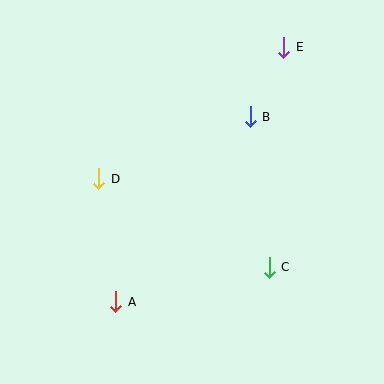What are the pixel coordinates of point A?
Point A is at (116, 302).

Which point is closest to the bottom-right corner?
Point C is closest to the bottom-right corner.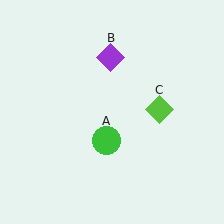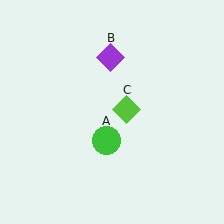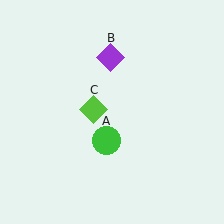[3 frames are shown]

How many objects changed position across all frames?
1 object changed position: lime diamond (object C).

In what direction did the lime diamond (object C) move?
The lime diamond (object C) moved left.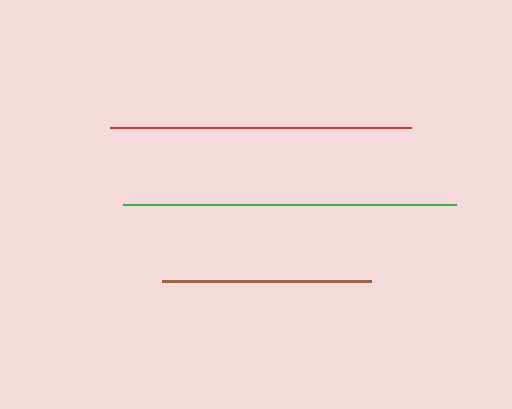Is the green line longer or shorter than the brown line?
The green line is longer than the brown line.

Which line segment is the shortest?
The brown line is the shortest at approximately 209 pixels.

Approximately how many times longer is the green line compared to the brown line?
The green line is approximately 1.6 times the length of the brown line.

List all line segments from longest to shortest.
From longest to shortest: green, red, brown.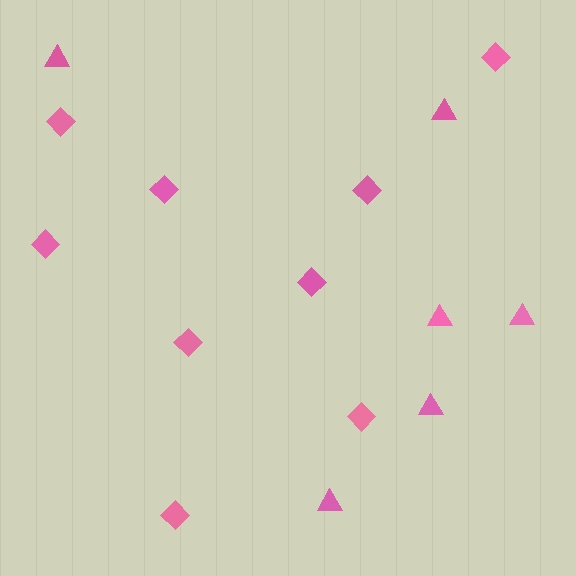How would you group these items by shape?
There are 2 groups: one group of diamonds (9) and one group of triangles (6).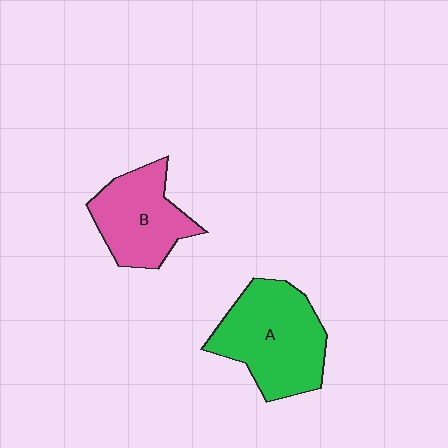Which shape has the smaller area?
Shape B (pink).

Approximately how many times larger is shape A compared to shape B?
Approximately 1.3 times.